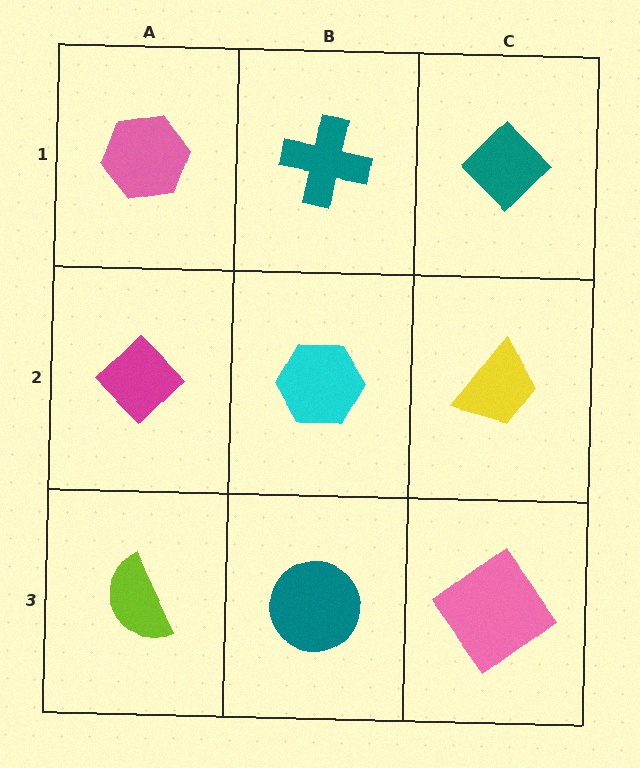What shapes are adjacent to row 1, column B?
A cyan hexagon (row 2, column B), a pink hexagon (row 1, column A), a teal diamond (row 1, column C).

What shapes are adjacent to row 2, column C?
A teal diamond (row 1, column C), a pink diamond (row 3, column C), a cyan hexagon (row 2, column B).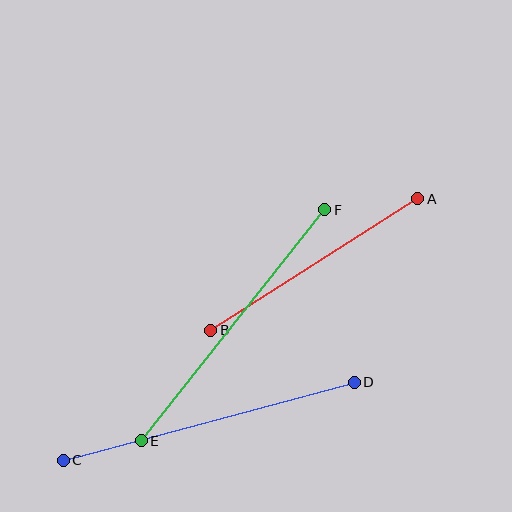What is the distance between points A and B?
The distance is approximately 246 pixels.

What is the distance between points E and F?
The distance is approximately 295 pixels.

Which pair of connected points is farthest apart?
Points C and D are farthest apart.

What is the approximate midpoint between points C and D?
The midpoint is at approximately (209, 421) pixels.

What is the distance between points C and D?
The distance is approximately 302 pixels.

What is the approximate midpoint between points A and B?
The midpoint is at approximately (314, 264) pixels.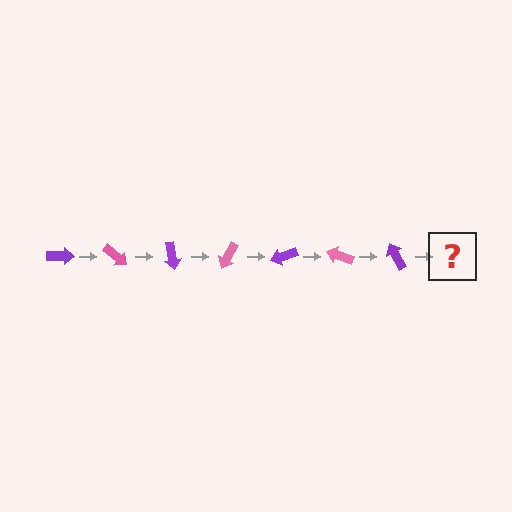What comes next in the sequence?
The next element should be a pink arrow, rotated 280 degrees from the start.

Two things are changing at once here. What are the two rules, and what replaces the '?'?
The two rules are that it rotates 40 degrees each step and the color cycles through purple and pink. The '?' should be a pink arrow, rotated 280 degrees from the start.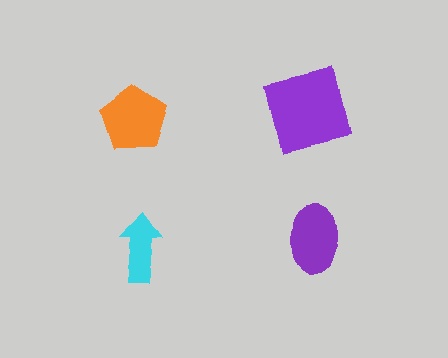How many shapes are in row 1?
2 shapes.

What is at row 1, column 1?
An orange pentagon.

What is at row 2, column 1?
A cyan arrow.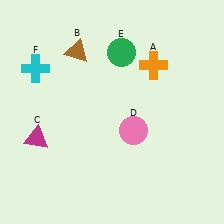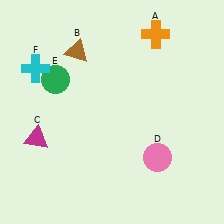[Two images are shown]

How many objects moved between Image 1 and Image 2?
3 objects moved between the two images.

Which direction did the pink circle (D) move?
The pink circle (D) moved down.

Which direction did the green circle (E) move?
The green circle (E) moved left.